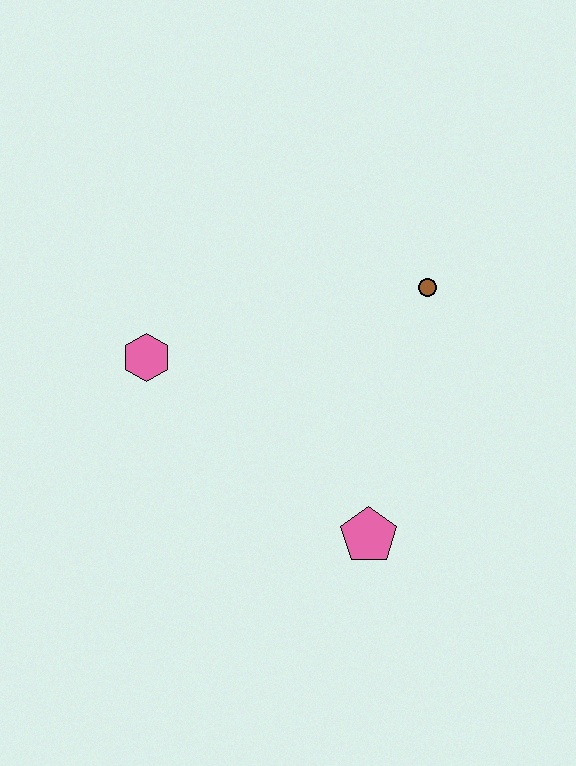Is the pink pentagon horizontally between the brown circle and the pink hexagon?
Yes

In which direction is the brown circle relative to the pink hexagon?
The brown circle is to the right of the pink hexagon.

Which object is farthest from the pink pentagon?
The pink hexagon is farthest from the pink pentagon.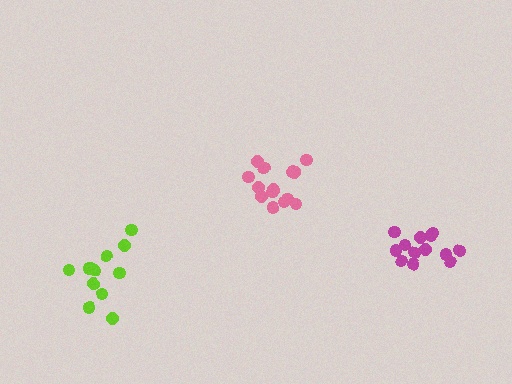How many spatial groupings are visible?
There are 3 spatial groupings.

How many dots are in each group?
Group 1: 13 dots, Group 2: 12 dots, Group 3: 14 dots (39 total).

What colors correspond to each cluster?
The clusters are colored: magenta, lime, pink.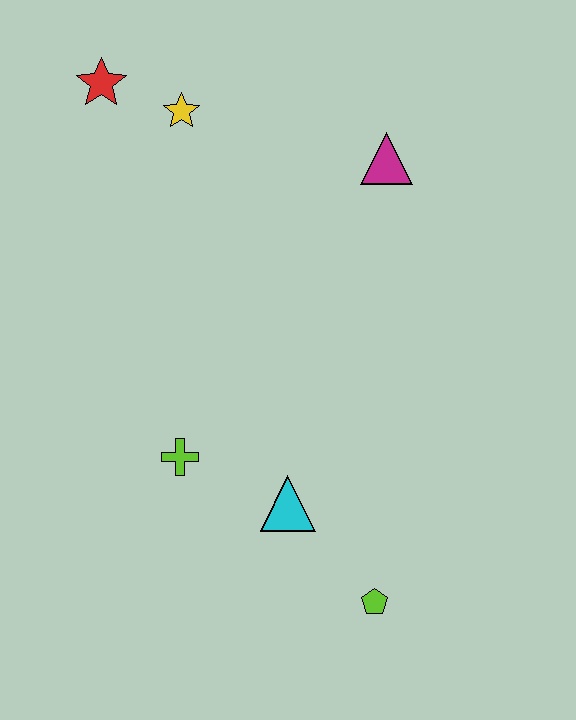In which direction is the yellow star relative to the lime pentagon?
The yellow star is above the lime pentagon.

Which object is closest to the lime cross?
The cyan triangle is closest to the lime cross.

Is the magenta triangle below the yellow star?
Yes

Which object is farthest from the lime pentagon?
The red star is farthest from the lime pentagon.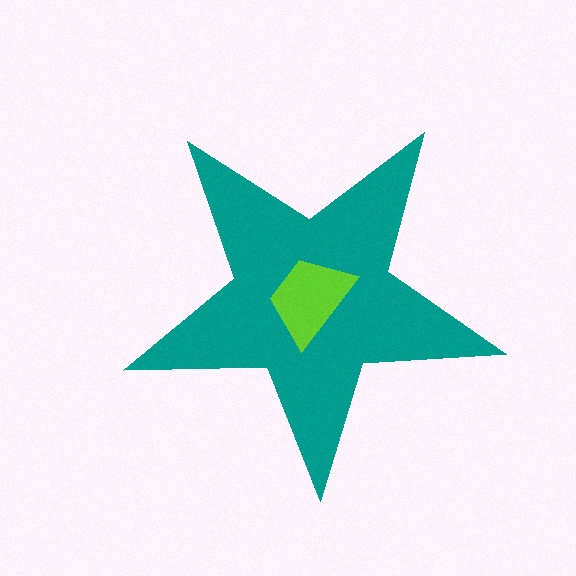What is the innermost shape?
The lime trapezoid.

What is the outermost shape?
The teal star.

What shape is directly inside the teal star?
The lime trapezoid.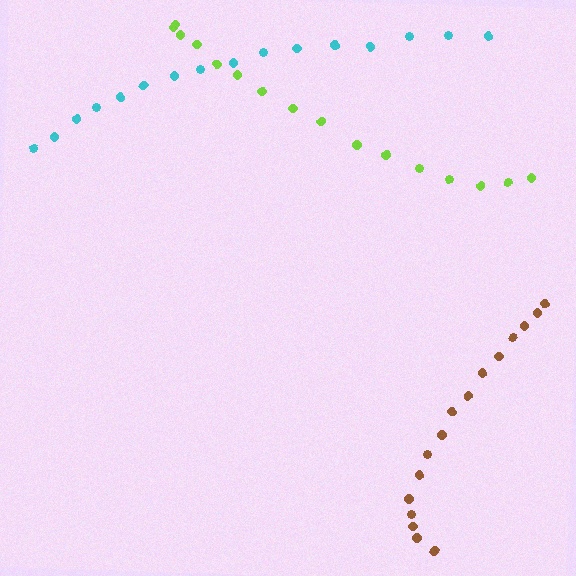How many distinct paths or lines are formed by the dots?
There are 3 distinct paths.